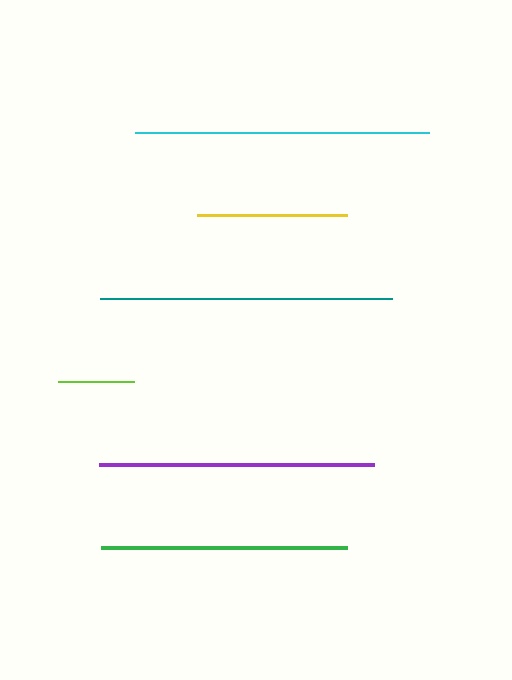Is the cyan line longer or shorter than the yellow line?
The cyan line is longer than the yellow line.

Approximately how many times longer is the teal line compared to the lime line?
The teal line is approximately 3.8 times the length of the lime line.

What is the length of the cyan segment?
The cyan segment is approximately 294 pixels long.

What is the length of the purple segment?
The purple segment is approximately 275 pixels long.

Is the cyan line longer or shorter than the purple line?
The cyan line is longer than the purple line.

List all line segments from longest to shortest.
From longest to shortest: cyan, teal, purple, green, yellow, lime.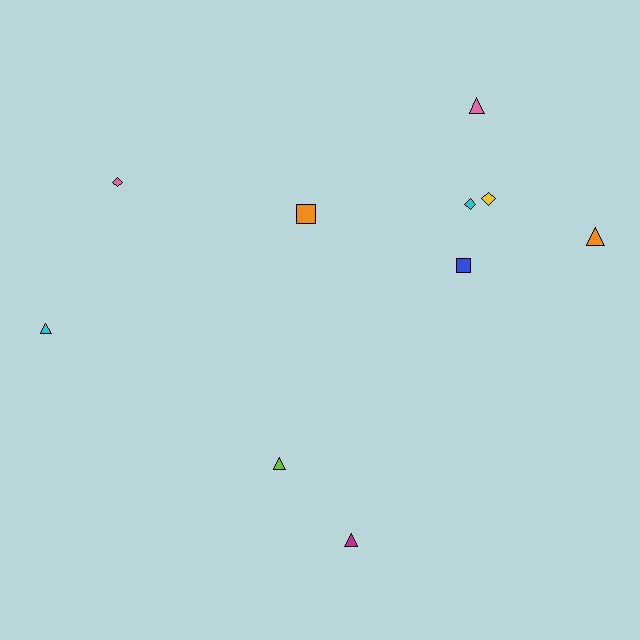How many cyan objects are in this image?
There are 2 cyan objects.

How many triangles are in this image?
There are 5 triangles.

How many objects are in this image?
There are 10 objects.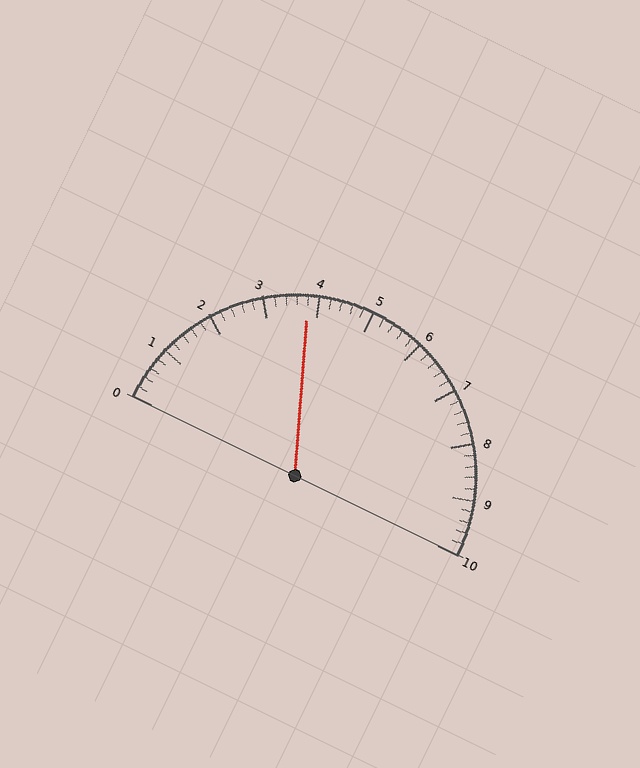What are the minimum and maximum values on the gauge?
The gauge ranges from 0 to 10.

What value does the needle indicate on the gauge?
The needle indicates approximately 3.8.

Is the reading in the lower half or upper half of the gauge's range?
The reading is in the lower half of the range (0 to 10).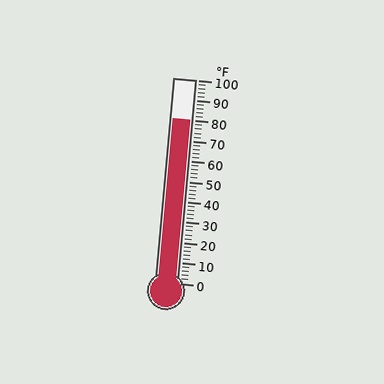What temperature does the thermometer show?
The thermometer shows approximately 80°F.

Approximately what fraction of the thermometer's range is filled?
The thermometer is filled to approximately 80% of its range.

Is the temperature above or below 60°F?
The temperature is above 60°F.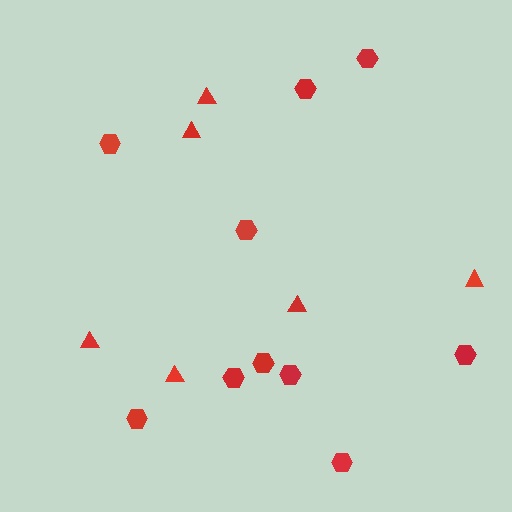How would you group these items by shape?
There are 2 groups: one group of hexagons (10) and one group of triangles (6).